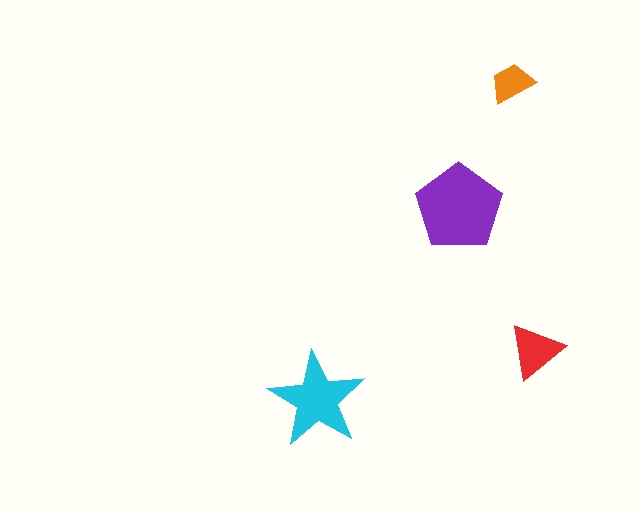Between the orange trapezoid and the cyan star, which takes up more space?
The cyan star.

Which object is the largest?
The purple pentagon.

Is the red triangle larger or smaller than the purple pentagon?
Smaller.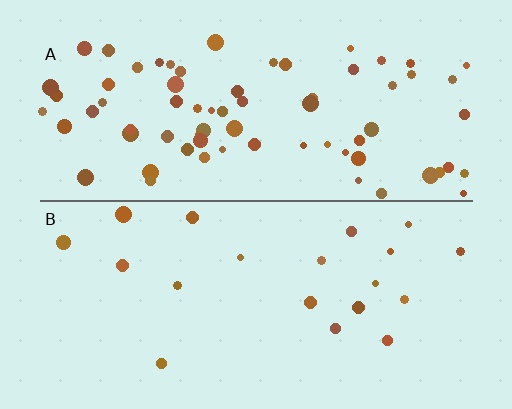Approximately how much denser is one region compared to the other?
Approximately 3.6× — region A over region B.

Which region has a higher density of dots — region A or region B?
A (the top).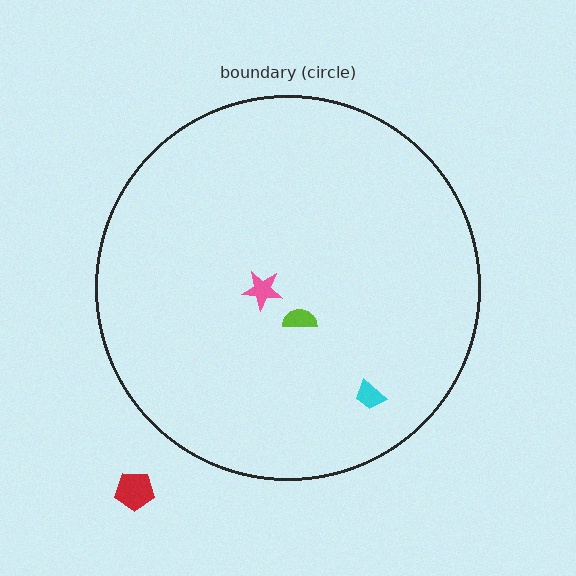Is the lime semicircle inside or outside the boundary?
Inside.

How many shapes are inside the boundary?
3 inside, 1 outside.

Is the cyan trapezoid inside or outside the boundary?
Inside.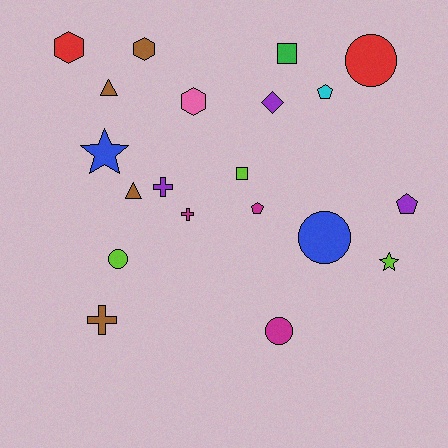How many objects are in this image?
There are 20 objects.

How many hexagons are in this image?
There are 3 hexagons.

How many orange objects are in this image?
There are no orange objects.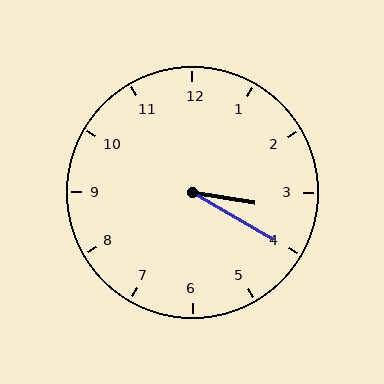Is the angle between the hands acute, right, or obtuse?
It is acute.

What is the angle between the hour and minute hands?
Approximately 20 degrees.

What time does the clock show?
3:20.